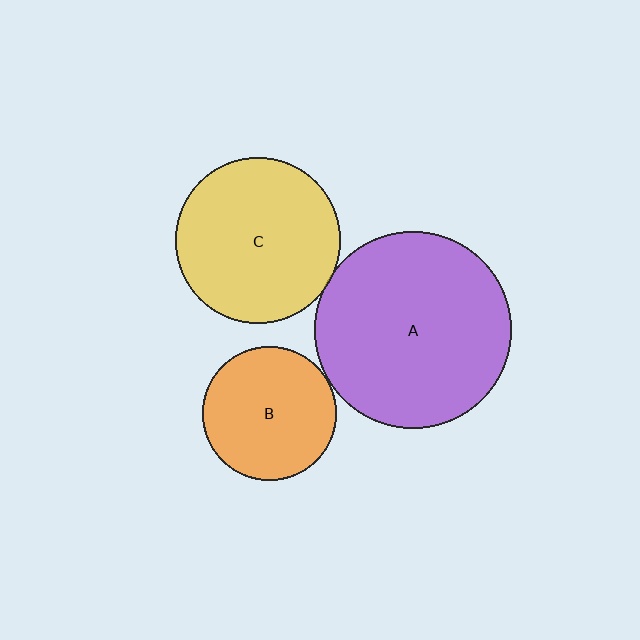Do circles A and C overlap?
Yes.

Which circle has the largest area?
Circle A (purple).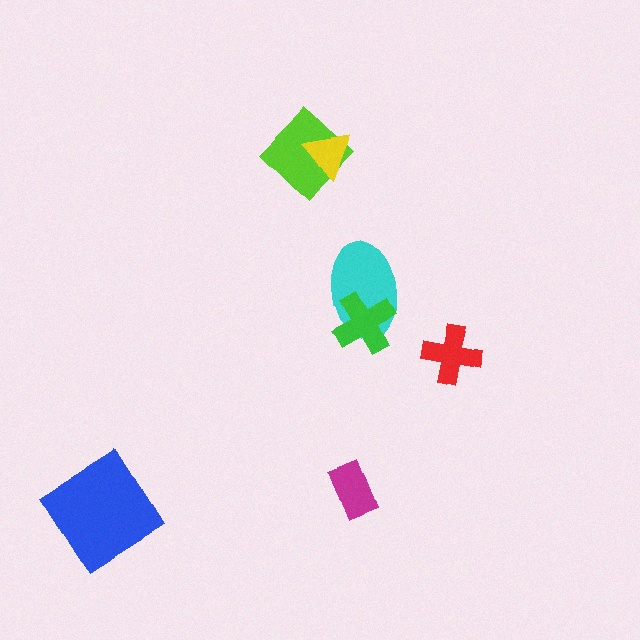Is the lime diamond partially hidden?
Yes, it is partially covered by another shape.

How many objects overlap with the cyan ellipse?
1 object overlaps with the cyan ellipse.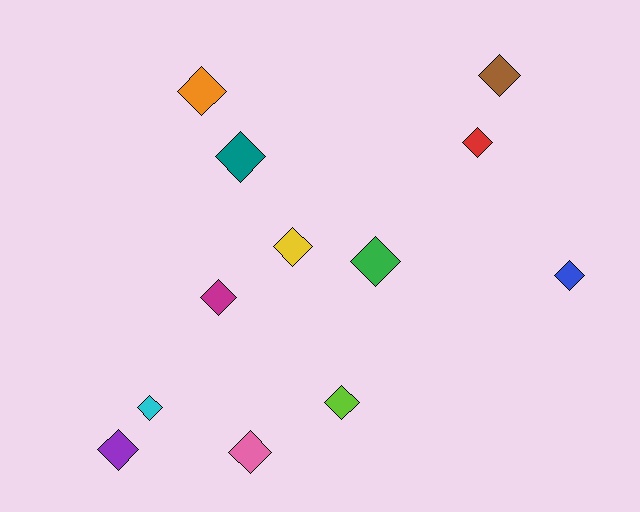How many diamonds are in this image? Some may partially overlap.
There are 12 diamonds.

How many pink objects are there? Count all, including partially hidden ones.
There is 1 pink object.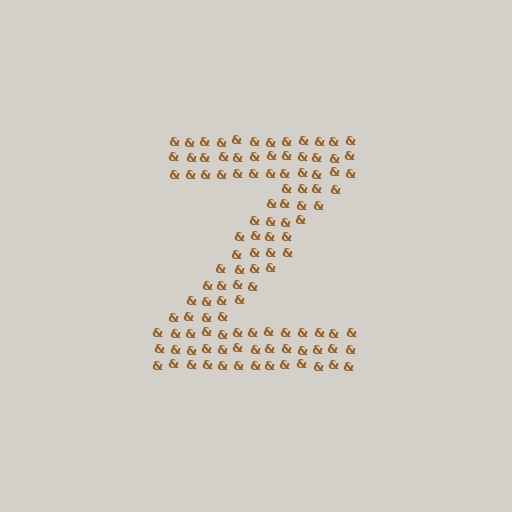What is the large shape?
The large shape is the letter Z.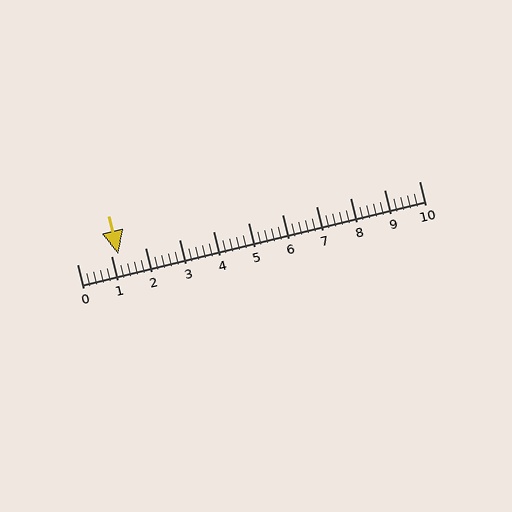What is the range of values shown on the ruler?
The ruler shows values from 0 to 10.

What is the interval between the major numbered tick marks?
The major tick marks are spaced 1 units apart.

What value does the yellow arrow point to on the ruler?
The yellow arrow points to approximately 1.2.